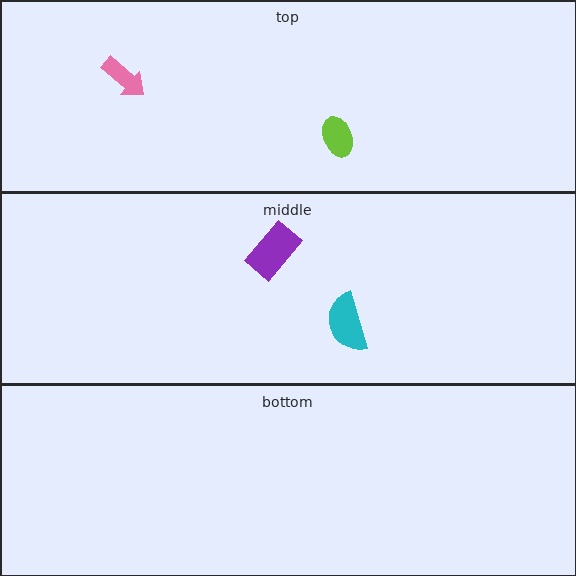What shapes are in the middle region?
The purple rectangle, the cyan semicircle.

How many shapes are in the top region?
2.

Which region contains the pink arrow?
The top region.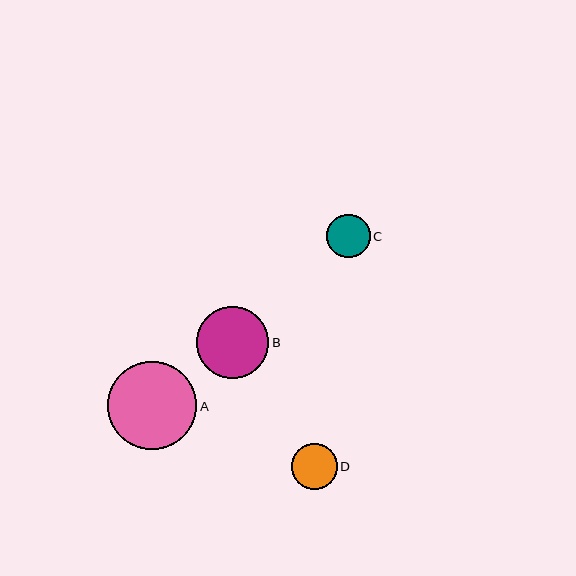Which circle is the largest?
Circle A is the largest with a size of approximately 89 pixels.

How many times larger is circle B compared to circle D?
Circle B is approximately 1.6 times the size of circle D.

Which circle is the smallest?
Circle C is the smallest with a size of approximately 44 pixels.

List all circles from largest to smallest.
From largest to smallest: A, B, D, C.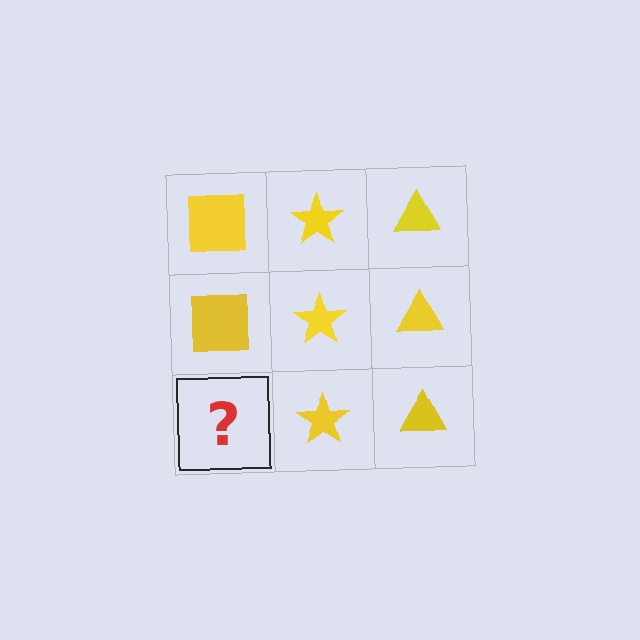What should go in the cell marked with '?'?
The missing cell should contain a yellow square.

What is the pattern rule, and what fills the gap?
The rule is that each column has a consistent shape. The gap should be filled with a yellow square.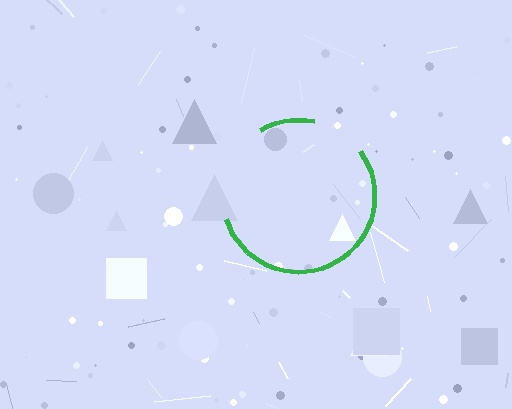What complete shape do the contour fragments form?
The contour fragments form a circle.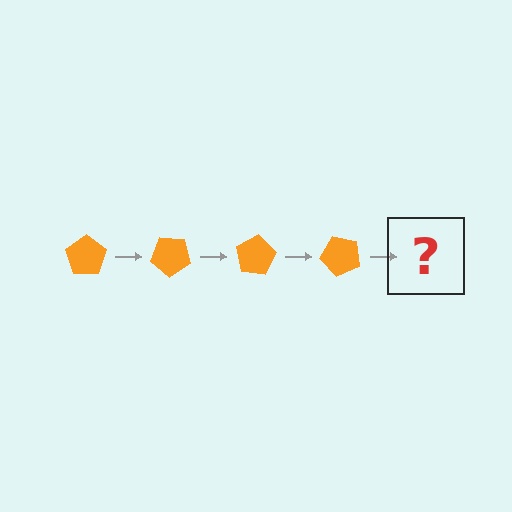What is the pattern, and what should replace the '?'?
The pattern is that the pentagon rotates 40 degrees each step. The '?' should be an orange pentagon rotated 160 degrees.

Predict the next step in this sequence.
The next step is an orange pentagon rotated 160 degrees.